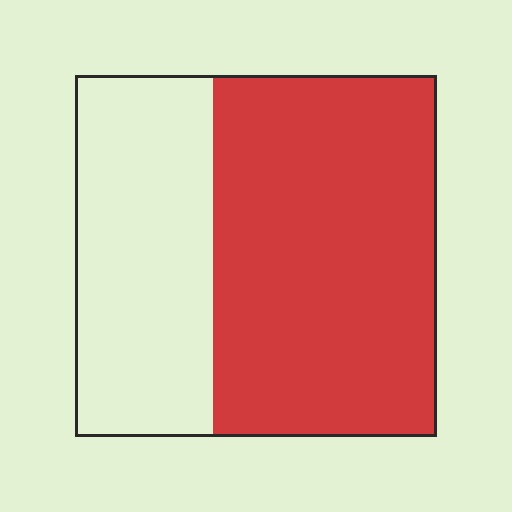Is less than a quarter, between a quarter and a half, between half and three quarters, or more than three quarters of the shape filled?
Between half and three quarters.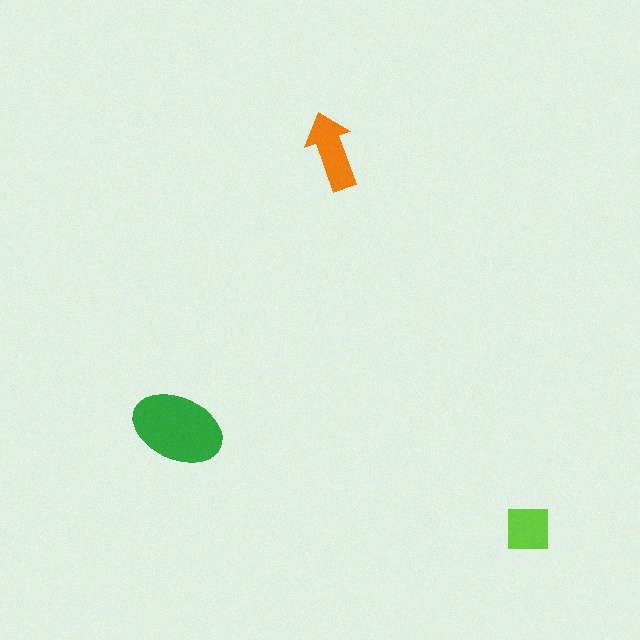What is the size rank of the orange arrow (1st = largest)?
2nd.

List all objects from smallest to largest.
The lime square, the orange arrow, the green ellipse.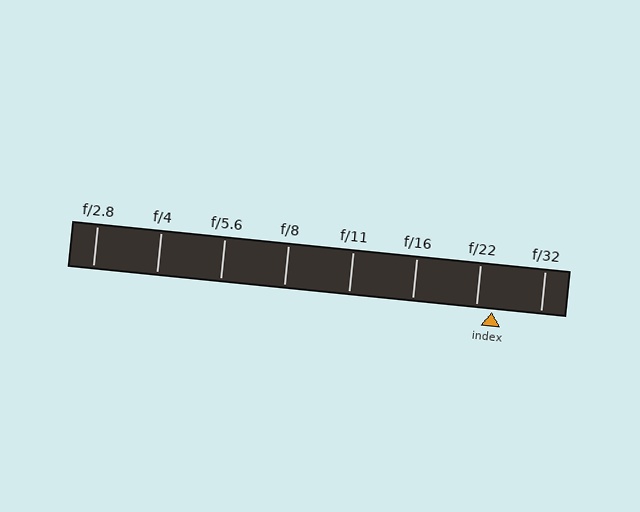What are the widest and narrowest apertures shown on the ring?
The widest aperture shown is f/2.8 and the narrowest is f/32.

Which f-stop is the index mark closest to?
The index mark is closest to f/22.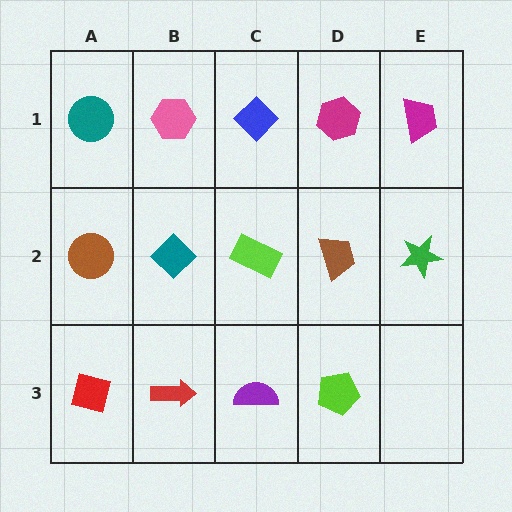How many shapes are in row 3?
4 shapes.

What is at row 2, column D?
A brown trapezoid.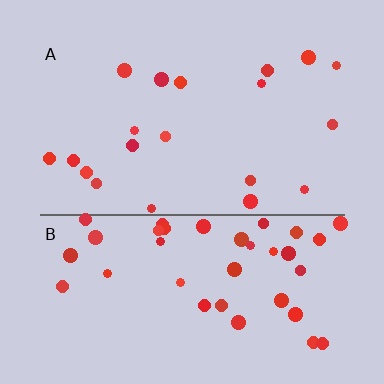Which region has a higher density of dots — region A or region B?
B (the bottom).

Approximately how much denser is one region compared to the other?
Approximately 2.0× — region B over region A.